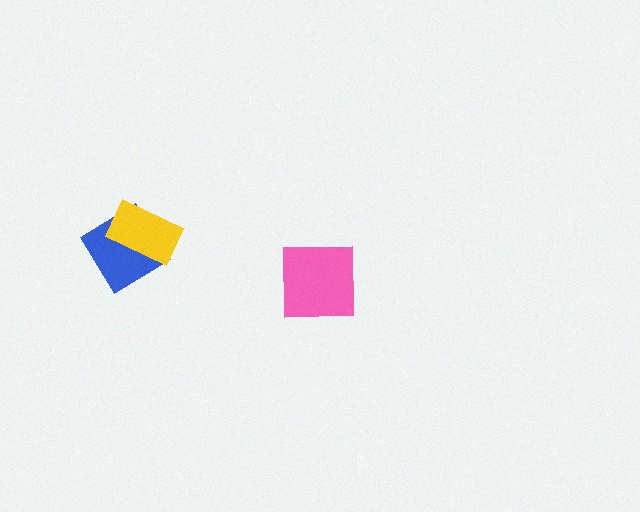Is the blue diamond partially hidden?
Yes, it is partially covered by another shape.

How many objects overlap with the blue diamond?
1 object overlaps with the blue diamond.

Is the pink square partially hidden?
No, no other shape covers it.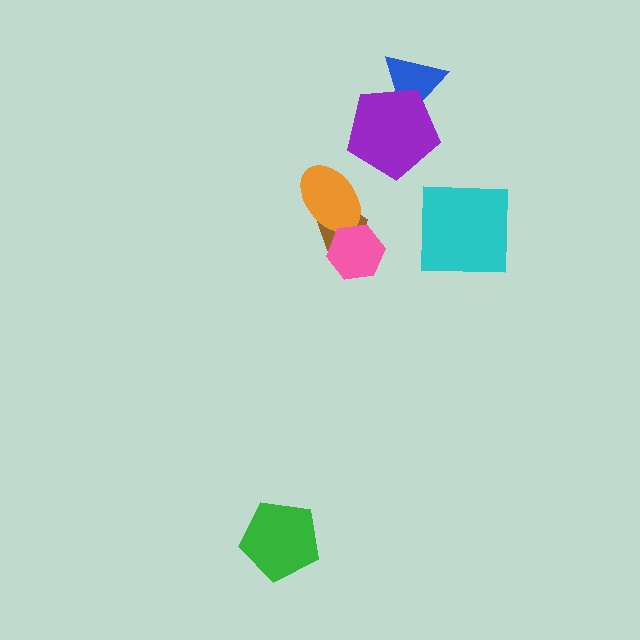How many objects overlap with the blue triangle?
1 object overlaps with the blue triangle.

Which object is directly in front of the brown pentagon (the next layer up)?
The orange ellipse is directly in front of the brown pentagon.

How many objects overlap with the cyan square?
0 objects overlap with the cyan square.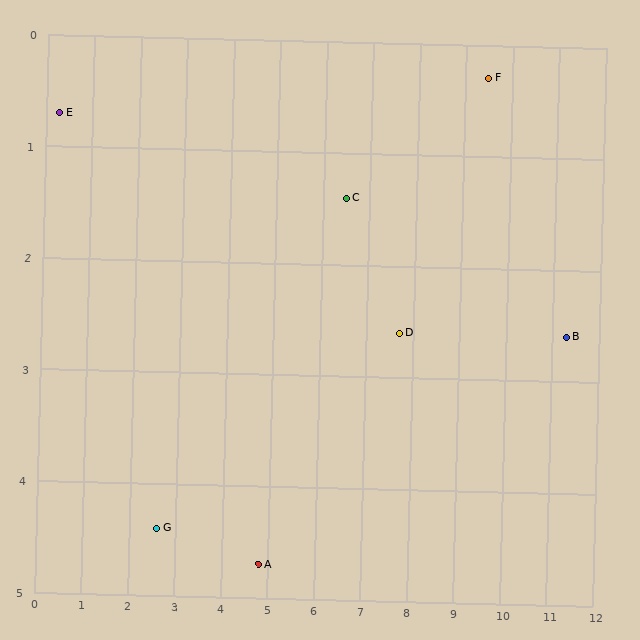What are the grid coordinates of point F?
Point F is at approximately (9.5, 0.3).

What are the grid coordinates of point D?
Point D is at approximately (7.7, 2.6).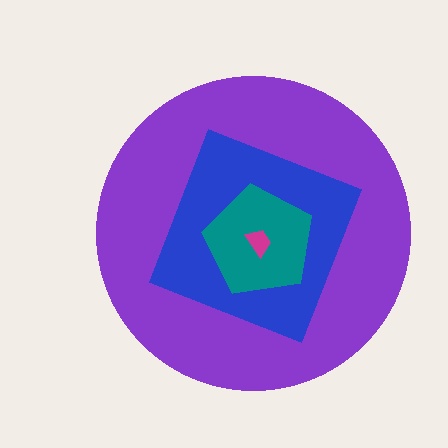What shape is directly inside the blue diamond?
The teal pentagon.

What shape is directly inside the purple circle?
The blue diamond.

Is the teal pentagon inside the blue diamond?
Yes.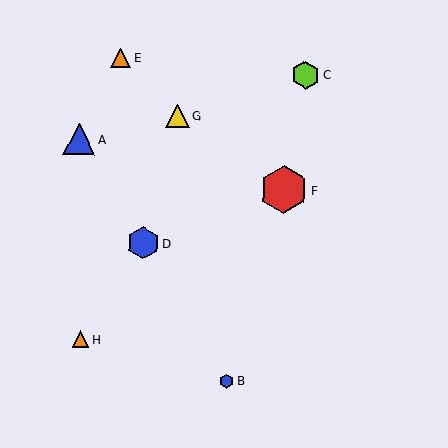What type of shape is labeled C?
Shape C is a lime hexagon.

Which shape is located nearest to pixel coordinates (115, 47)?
The orange triangle (labeled E) at (121, 58) is nearest to that location.